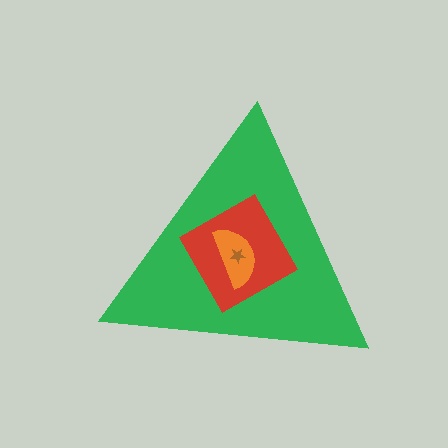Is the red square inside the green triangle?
Yes.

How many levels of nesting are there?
4.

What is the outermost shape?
The green triangle.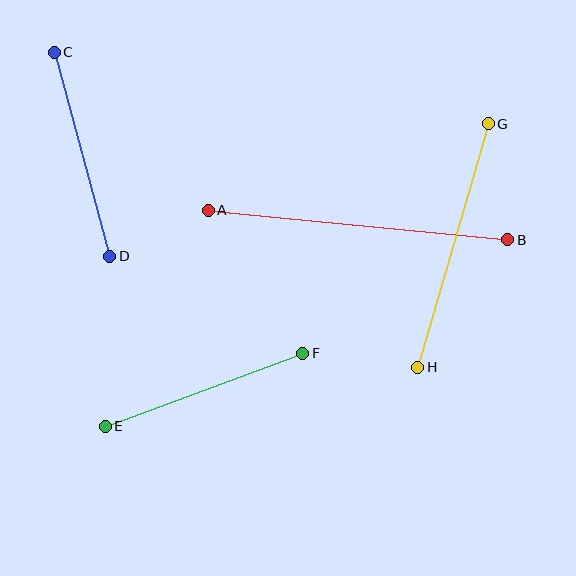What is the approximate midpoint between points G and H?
The midpoint is at approximately (453, 245) pixels.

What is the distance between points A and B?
The distance is approximately 301 pixels.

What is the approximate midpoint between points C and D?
The midpoint is at approximately (82, 154) pixels.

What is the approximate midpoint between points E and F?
The midpoint is at approximately (204, 390) pixels.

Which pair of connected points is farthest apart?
Points A and B are farthest apart.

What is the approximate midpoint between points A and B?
The midpoint is at approximately (358, 225) pixels.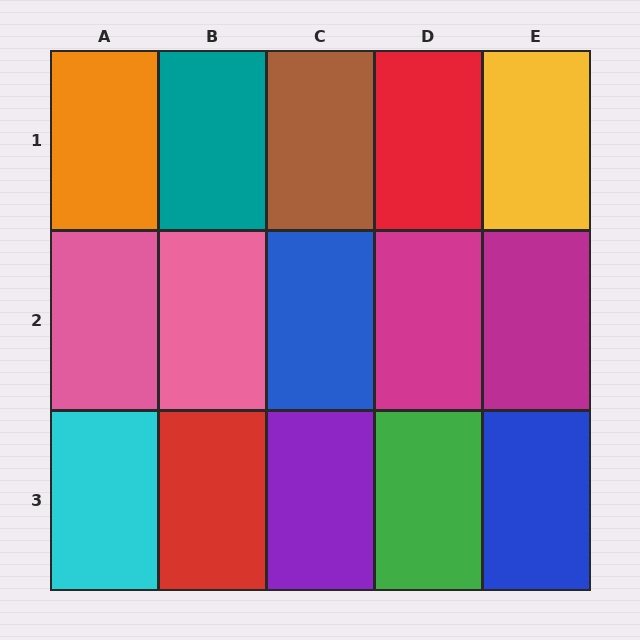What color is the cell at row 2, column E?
Magenta.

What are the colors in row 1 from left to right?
Orange, teal, brown, red, yellow.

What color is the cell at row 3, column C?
Purple.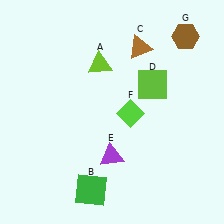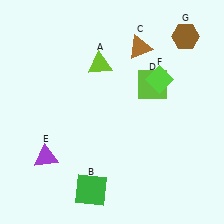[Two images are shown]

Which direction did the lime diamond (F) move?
The lime diamond (F) moved up.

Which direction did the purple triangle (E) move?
The purple triangle (E) moved left.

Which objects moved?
The objects that moved are: the purple triangle (E), the lime diamond (F).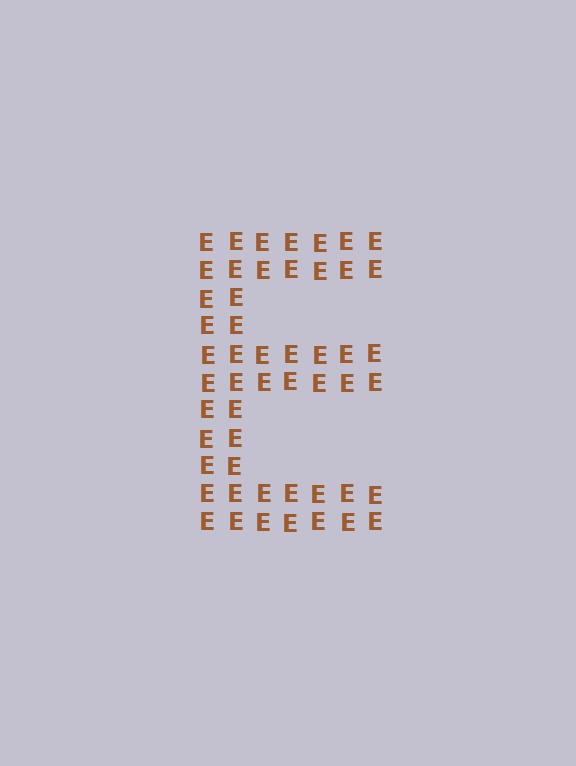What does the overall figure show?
The overall figure shows the letter E.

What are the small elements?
The small elements are letter E's.